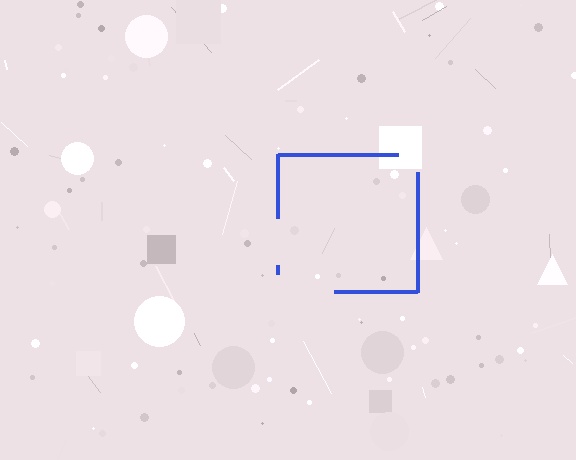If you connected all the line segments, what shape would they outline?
They would outline a square.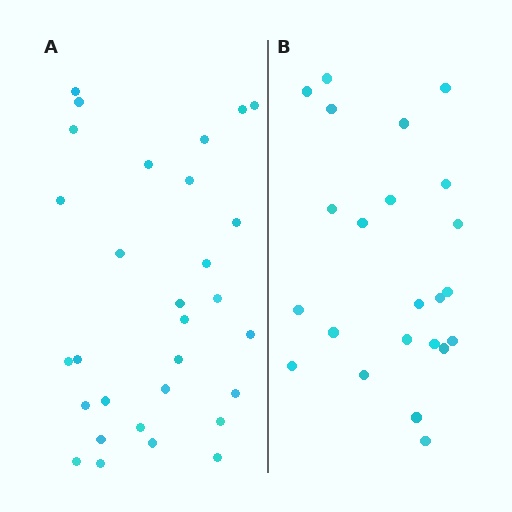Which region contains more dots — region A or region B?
Region A (the left region) has more dots.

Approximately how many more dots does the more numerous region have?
Region A has roughly 8 or so more dots than region B.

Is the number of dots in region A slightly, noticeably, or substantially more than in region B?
Region A has noticeably more, but not dramatically so. The ratio is roughly 1.3 to 1.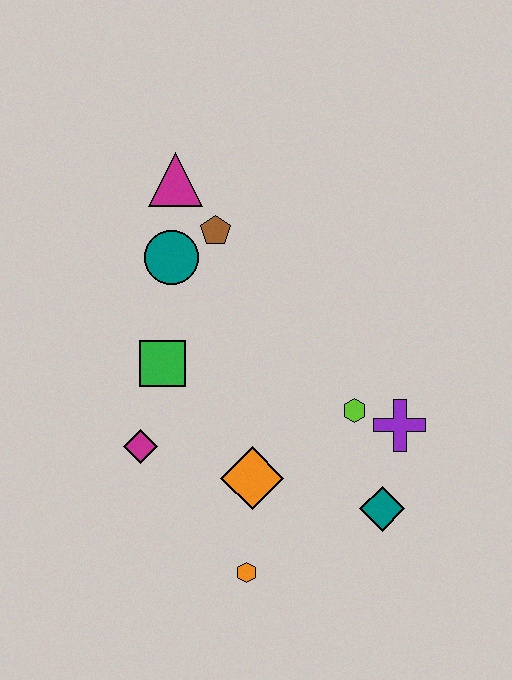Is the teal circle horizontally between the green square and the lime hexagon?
Yes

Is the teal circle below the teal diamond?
No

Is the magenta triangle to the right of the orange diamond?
No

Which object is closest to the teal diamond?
The purple cross is closest to the teal diamond.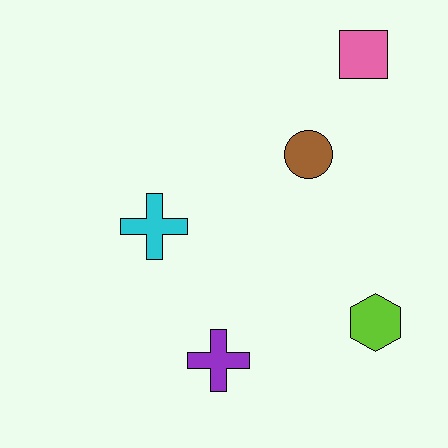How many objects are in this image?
There are 5 objects.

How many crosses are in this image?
There are 2 crosses.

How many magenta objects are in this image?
There are no magenta objects.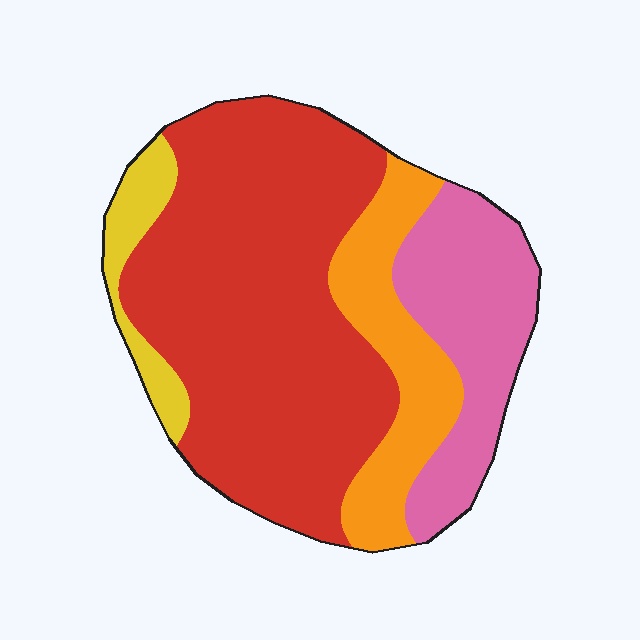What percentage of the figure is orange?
Orange covers 17% of the figure.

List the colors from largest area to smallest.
From largest to smallest: red, pink, orange, yellow.